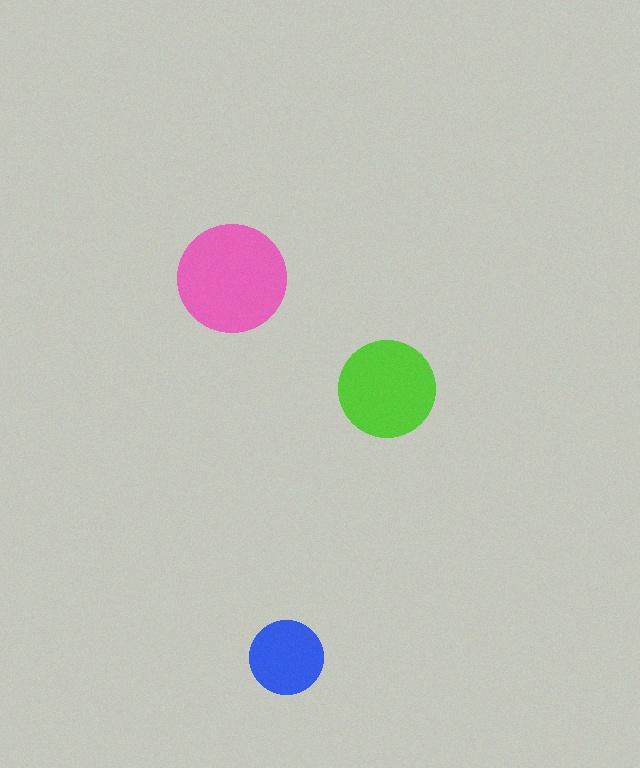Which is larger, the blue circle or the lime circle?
The lime one.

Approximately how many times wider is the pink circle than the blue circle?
About 1.5 times wider.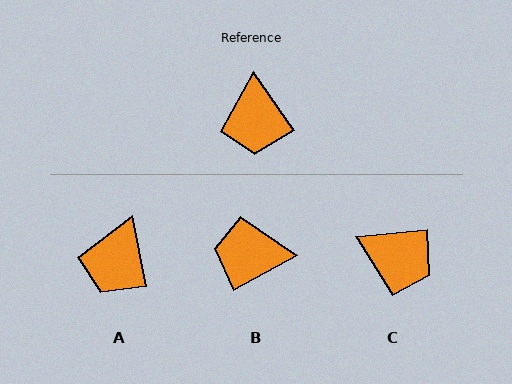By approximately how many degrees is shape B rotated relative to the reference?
Approximately 96 degrees clockwise.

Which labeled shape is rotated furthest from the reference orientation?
B, about 96 degrees away.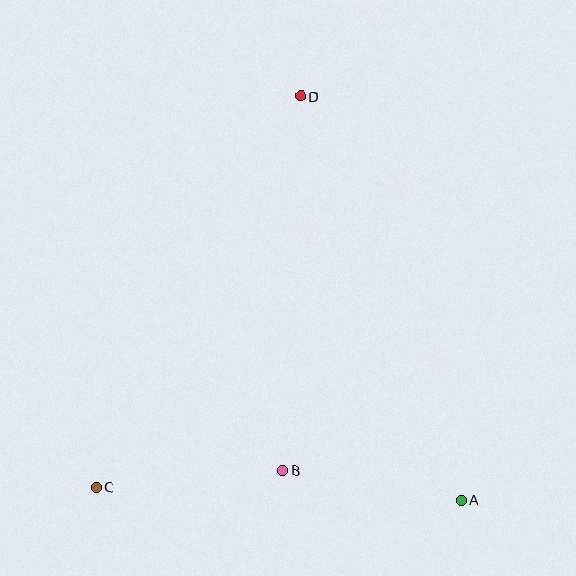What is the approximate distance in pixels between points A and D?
The distance between A and D is approximately 435 pixels.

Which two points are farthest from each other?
Points C and D are farthest from each other.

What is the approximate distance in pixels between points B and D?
The distance between B and D is approximately 375 pixels.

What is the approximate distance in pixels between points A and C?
The distance between A and C is approximately 365 pixels.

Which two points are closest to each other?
Points A and B are closest to each other.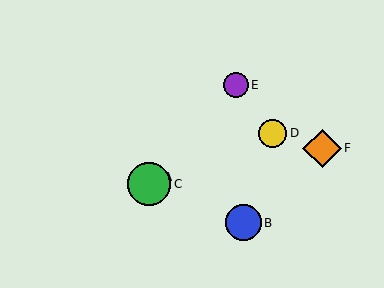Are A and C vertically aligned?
Yes, both are at x≈149.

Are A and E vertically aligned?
No, A is at x≈149 and E is at x≈236.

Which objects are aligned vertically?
Objects A, C are aligned vertically.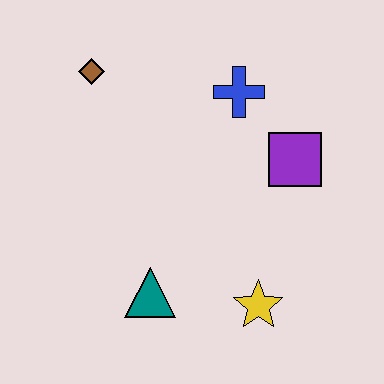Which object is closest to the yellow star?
The teal triangle is closest to the yellow star.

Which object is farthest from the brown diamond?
The yellow star is farthest from the brown diamond.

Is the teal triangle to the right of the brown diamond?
Yes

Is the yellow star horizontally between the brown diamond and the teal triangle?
No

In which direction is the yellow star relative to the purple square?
The yellow star is below the purple square.